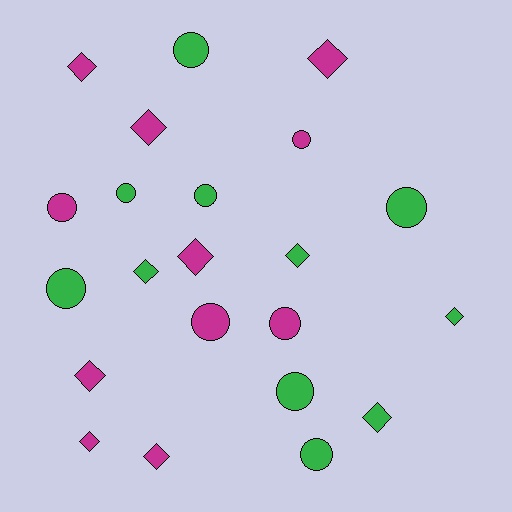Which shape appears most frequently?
Diamond, with 11 objects.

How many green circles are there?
There are 7 green circles.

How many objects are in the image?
There are 22 objects.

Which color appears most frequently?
Magenta, with 11 objects.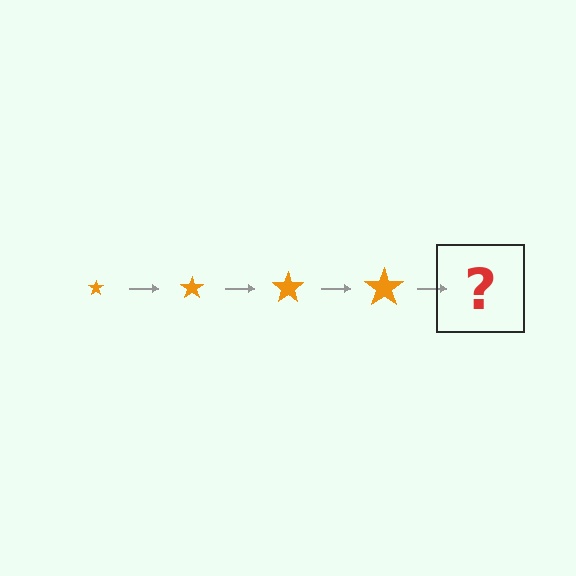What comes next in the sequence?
The next element should be an orange star, larger than the previous one.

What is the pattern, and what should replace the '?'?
The pattern is that the star gets progressively larger each step. The '?' should be an orange star, larger than the previous one.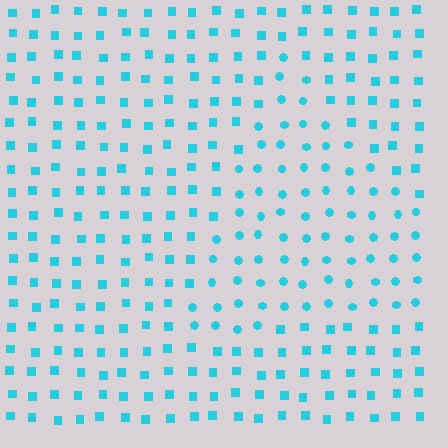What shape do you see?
I see a triangle.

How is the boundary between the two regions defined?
The boundary is defined by a change in element shape: circles inside vs. squares outside. All elements share the same color and spacing.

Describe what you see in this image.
The image is filled with small cyan elements arranged in a uniform grid. A triangle-shaped region contains circles, while the surrounding area contains squares. The boundary is defined purely by the change in element shape.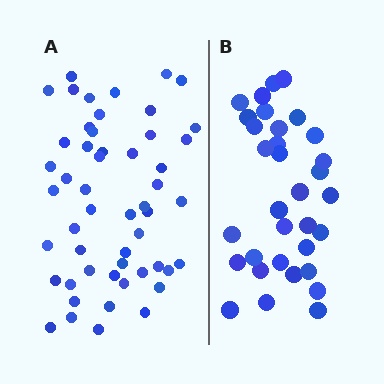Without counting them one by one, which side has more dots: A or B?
Region A (the left region) has more dots.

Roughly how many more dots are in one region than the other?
Region A has approximately 20 more dots than region B.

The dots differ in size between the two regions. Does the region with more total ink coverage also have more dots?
No. Region B has more total ink coverage because its dots are larger, but region A actually contains more individual dots. Total area can be misleading — the number of items is what matters here.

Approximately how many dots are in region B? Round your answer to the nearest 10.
About 30 dots. (The exact count is 33, which rounds to 30.)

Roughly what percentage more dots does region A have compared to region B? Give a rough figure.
About 60% more.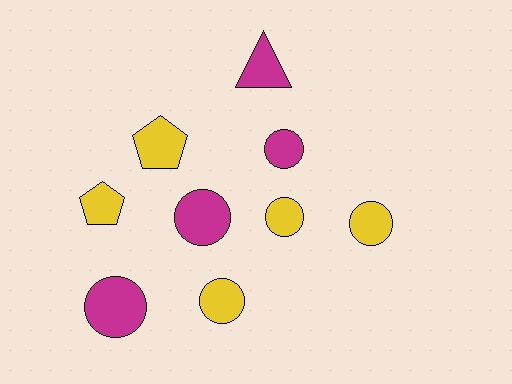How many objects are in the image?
There are 9 objects.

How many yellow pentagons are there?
There are 2 yellow pentagons.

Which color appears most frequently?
Yellow, with 5 objects.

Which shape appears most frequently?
Circle, with 6 objects.